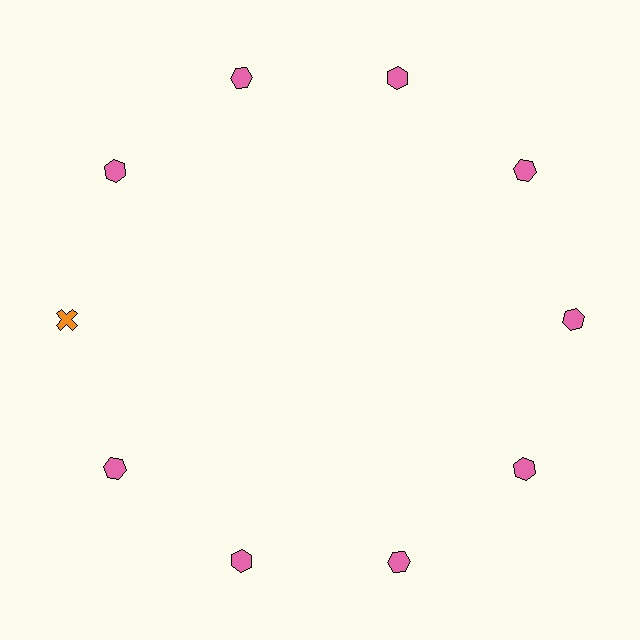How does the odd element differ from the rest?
It differs in both color (orange instead of pink) and shape (cross instead of hexagon).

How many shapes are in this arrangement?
There are 10 shapes arranged in a ring pattern.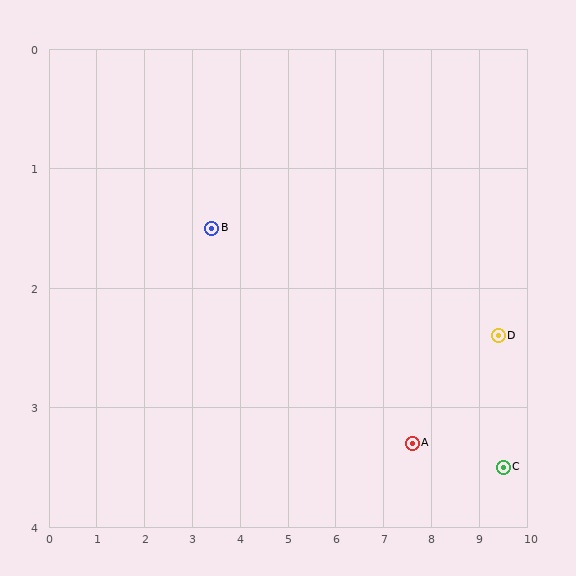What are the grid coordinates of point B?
Point B is at approximately (3.4, 1.5).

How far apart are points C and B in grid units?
Points C and B are about 6.4 grid units apart.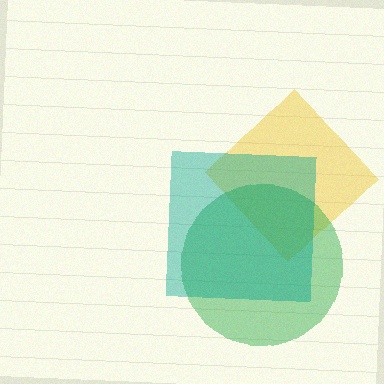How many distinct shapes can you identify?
There are 3 distinct shapes: a yellow diamond, a green circle, a teal square.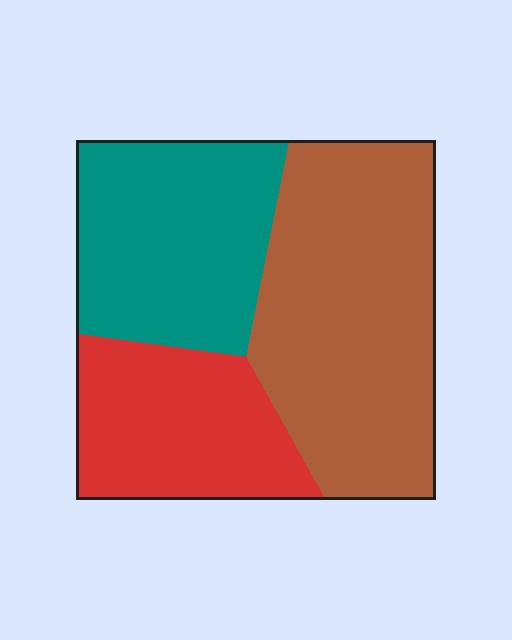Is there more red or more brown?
Brown.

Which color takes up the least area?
Red, at roughly 25%.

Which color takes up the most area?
Brown, at roughly 45%.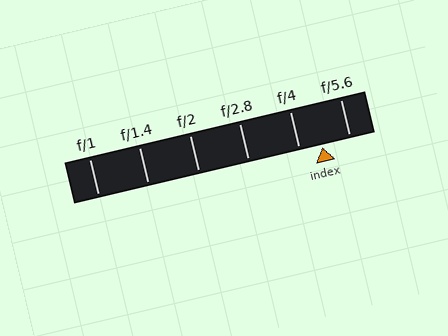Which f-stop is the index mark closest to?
The index mark is closest to f/4.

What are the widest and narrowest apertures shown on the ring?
The widest aperture shown is f/1 and the narrowest is f/5.6.